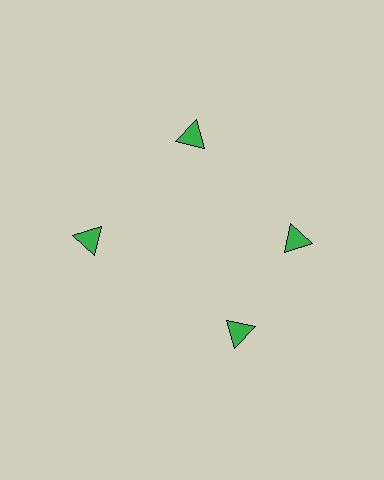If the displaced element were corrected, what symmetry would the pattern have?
It would have 4-fold rotational symmetry — the pattern would map onto itself every 90 degrees.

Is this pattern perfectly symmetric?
No. The 4 green triangles are arranged in a ring, but one element near the 6 o'clock position is rotated out of alignment along the ring, breaking the 4-fold rotational symmetry.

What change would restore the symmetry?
The symmetry would be restored by rotating it back into even spacing with its neighbors so that all 4 triangles sit at equal angles and equal distance from the center.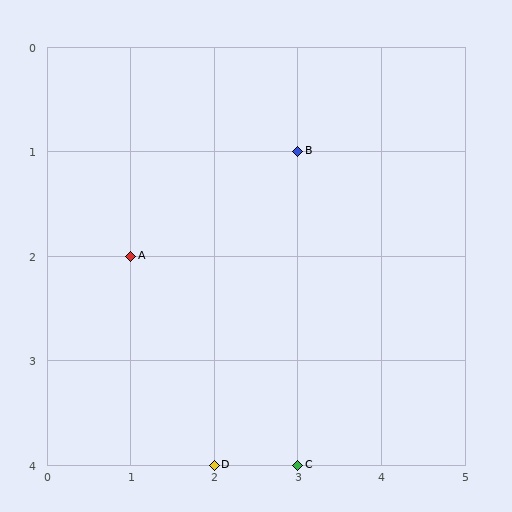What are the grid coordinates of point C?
Point C is at grid coordinates (3, 4).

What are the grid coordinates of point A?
Point A is at grid coordinates (1, 2).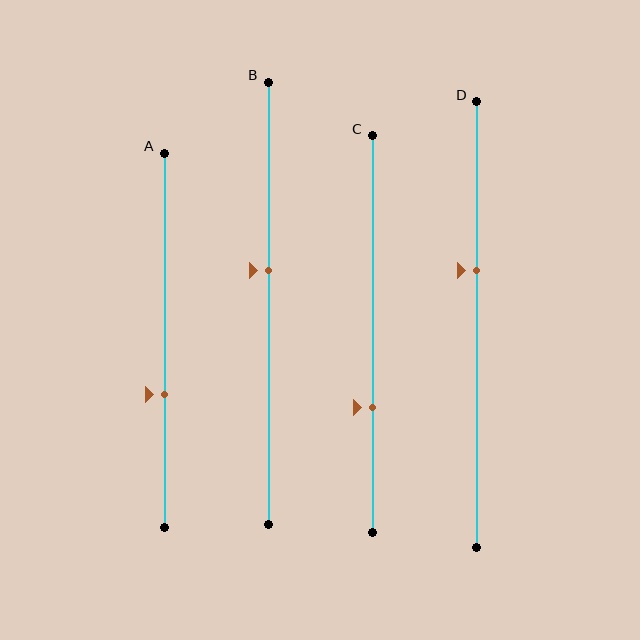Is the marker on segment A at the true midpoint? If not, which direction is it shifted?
No, the marker on segment A is shifted downward by about 15% of the segment length.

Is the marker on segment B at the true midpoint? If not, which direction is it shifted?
No, the marker on segment B is shifted upward by about 8% of the segment length.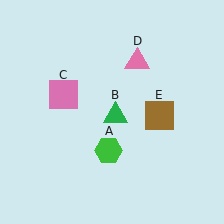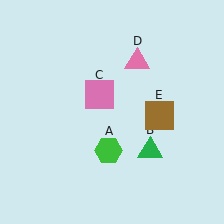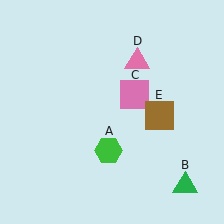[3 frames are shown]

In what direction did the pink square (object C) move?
The pink square (object C) moved right.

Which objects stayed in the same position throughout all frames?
Green hexagon (object A) and pink triangle (object D) and brown square (object E) remained stationary.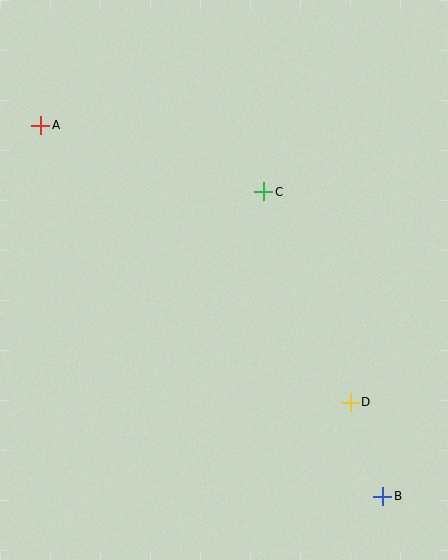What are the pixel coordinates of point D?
Point D is at (350, 402).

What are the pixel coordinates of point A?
Point A is at (41, 125).